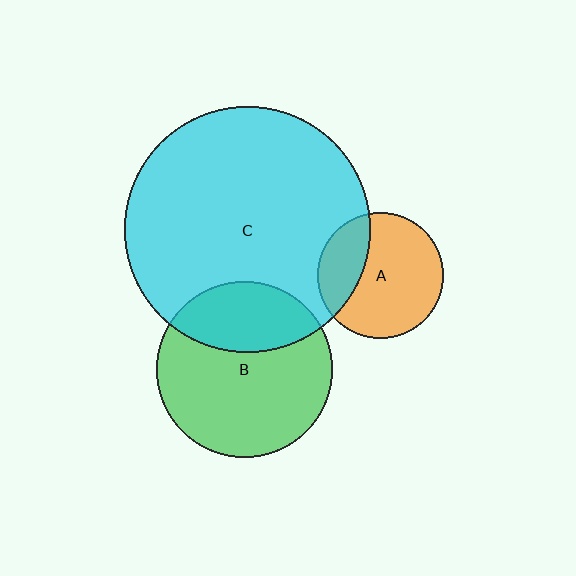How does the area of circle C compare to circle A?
Approximately 3.8 times.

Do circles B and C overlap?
Yes.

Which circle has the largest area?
Circle C (cyan).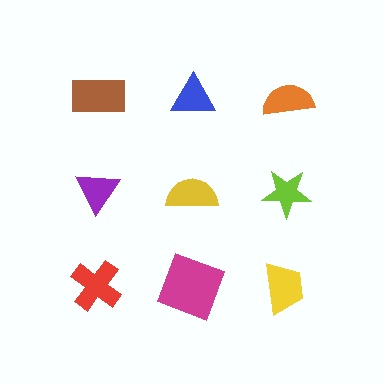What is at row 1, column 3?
An orange semicircle.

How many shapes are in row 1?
3 shapes.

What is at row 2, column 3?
A lime star.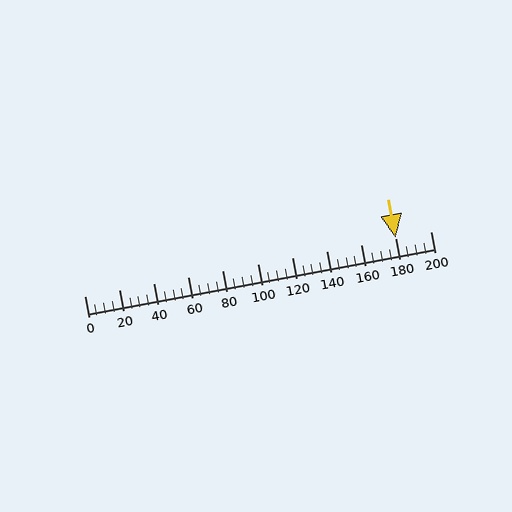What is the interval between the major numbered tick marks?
The major tick marks are spaced 20 units apart.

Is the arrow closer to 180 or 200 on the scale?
The arrow is closer to 180.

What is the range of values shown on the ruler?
The ruler shows values from 0 to 200.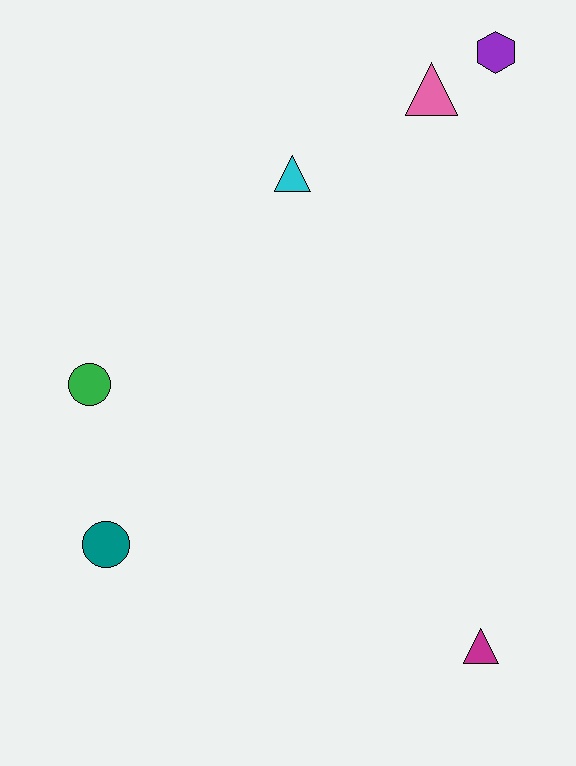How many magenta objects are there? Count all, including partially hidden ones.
There is 1 magenta object.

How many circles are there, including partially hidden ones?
There are 2 circles.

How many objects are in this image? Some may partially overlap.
There are 6 objects.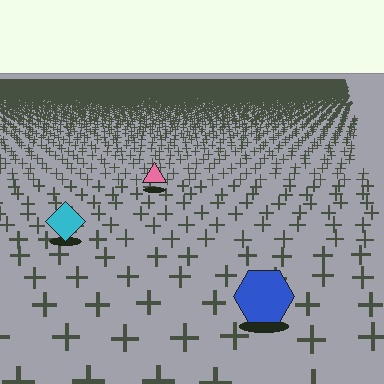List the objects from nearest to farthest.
From nearest to farthest: the blue hexagon, the cyan diamond, the pink triangle.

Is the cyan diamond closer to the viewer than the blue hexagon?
No. The blue hexagon is closer — you can tell from the texture gradient: the ground texture is coarser near it.